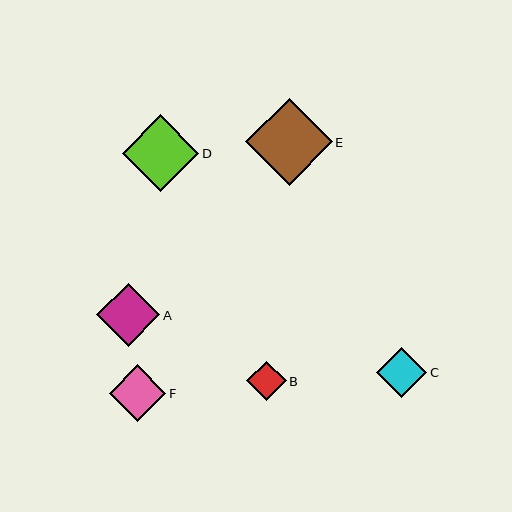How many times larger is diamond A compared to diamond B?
Diamond A is approximately 1.6 times the size of diamond B.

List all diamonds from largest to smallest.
From largest to smallest: E, D, A, F, C, B.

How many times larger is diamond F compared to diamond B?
Diamond F is approximately 1.4 times the size of diamond B.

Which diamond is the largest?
Diamond E is the largest with a size of approximately 86 pixels.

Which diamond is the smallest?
Diamond B is the smallest with a size of approximately 39 pixels.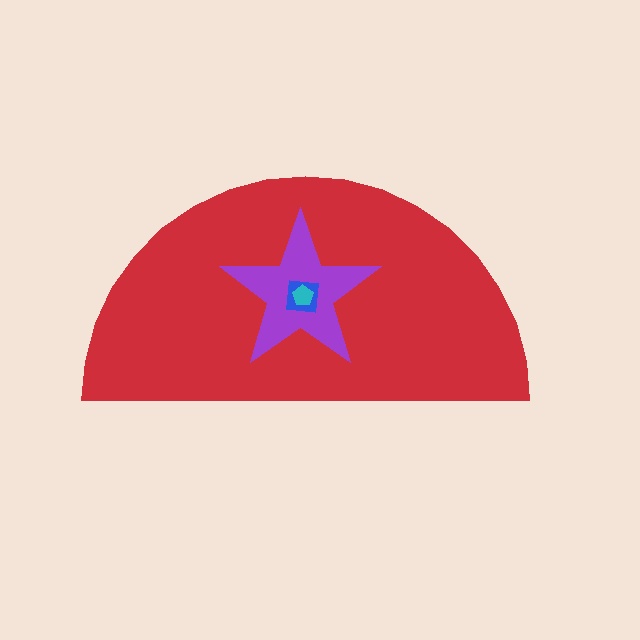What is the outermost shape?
The red semicircle.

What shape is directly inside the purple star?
The blue square.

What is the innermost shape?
The cyan pentagon.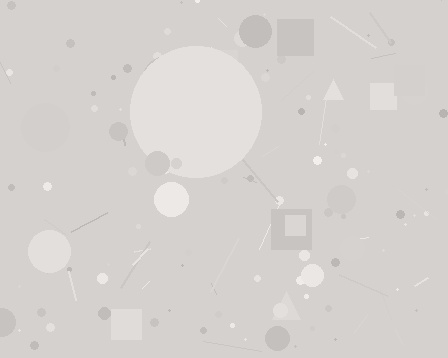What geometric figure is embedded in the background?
A circle is embedded in the background.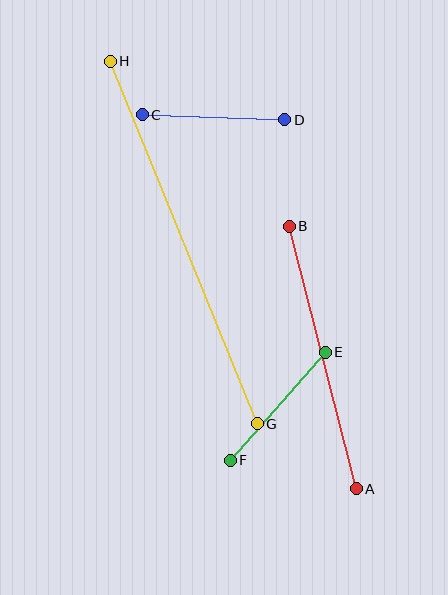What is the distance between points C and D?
The distance is approximately 143 pixels.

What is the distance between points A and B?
The distance is approximately 271 pixels.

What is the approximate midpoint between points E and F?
The midpoint is at approximately (278, 406) pixels.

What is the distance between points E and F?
The distance is approximately 144 pixels.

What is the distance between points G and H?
The distance is approximately 391 pixels.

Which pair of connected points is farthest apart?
Points G and H are farthest apart.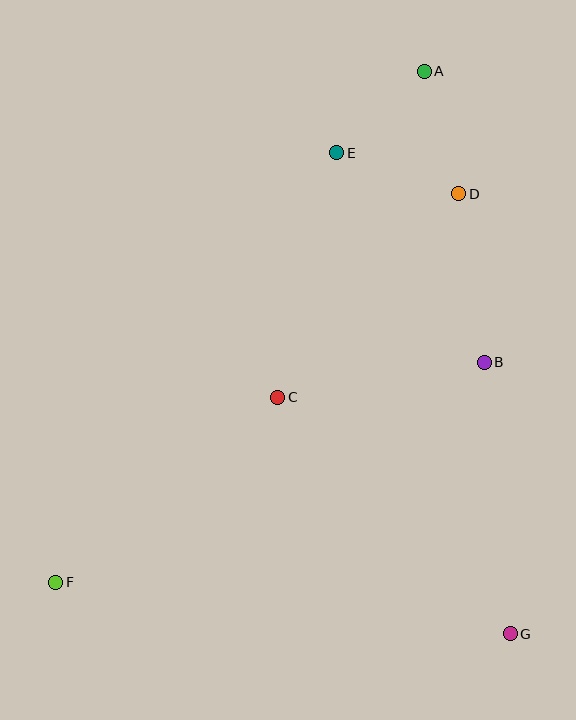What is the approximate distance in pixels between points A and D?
The distance between A and D is approximately 128 pixels.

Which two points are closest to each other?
Points A and E are closest to each other.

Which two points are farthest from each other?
Points A and F are farthest from each other.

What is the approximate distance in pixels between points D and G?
The distance between D and G is approximately 443 pixels.